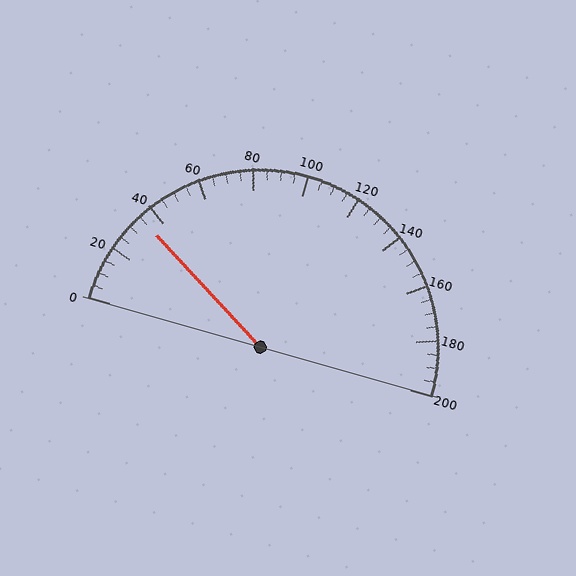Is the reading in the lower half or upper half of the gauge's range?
The reading is in the lower half of the range (0 to 200).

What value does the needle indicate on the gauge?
The needle indicates approximately 35.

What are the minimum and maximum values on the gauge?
The gauge ranges from 0 to 200.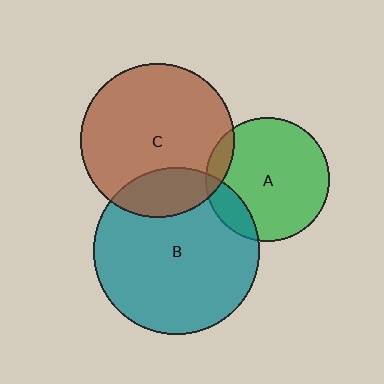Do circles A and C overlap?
Yes.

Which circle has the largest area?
Circle B (teal).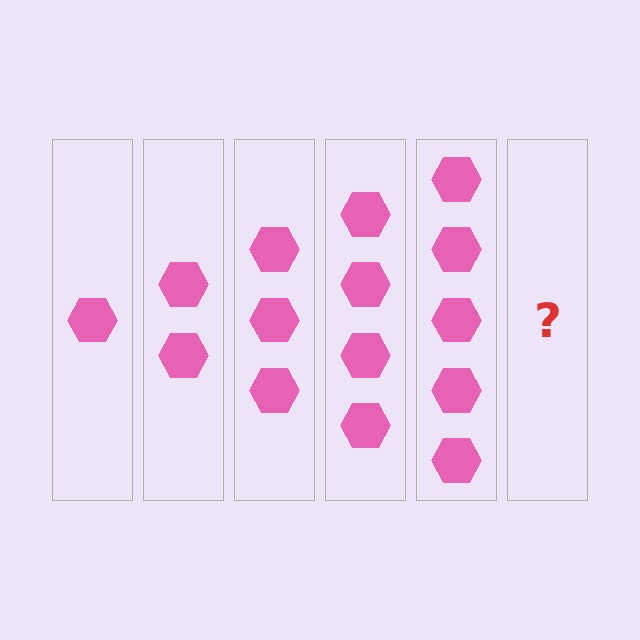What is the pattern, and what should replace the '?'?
The pattern is that each step adds one more hexagon. The '?' should be 6 hexagons.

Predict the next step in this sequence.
The next step is 6 hexagons.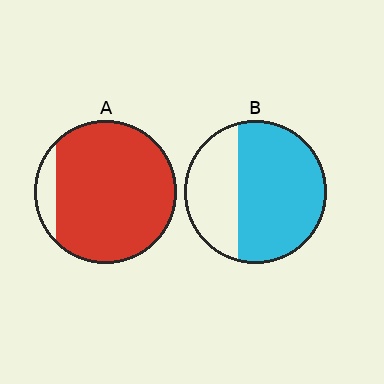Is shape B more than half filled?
Yes.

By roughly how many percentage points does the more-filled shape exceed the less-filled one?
By roughly 25 percentage points (A over B).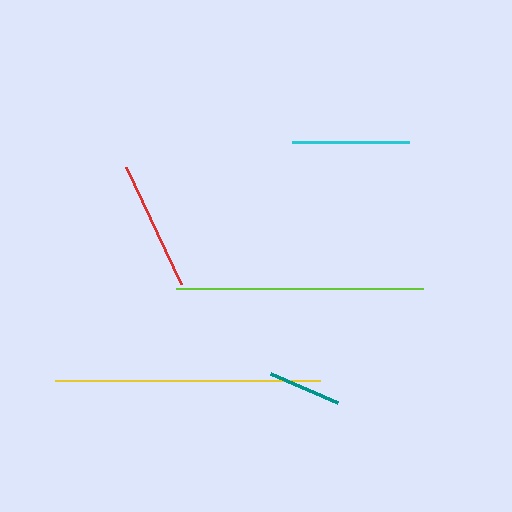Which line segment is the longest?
The yellow line is the longest at approximately 265 pixels.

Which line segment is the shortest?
The teal line is the shortest at approximately 74 pixels.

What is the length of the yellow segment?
The yellow segment is approximately 265 pixels long.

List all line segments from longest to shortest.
From longest to shortest: yellow, lime, red, cyan, teal.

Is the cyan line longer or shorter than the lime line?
The lime line is longer than the cyan line.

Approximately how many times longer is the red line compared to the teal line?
The red line is approximately 1.7 times the length of the teal line.